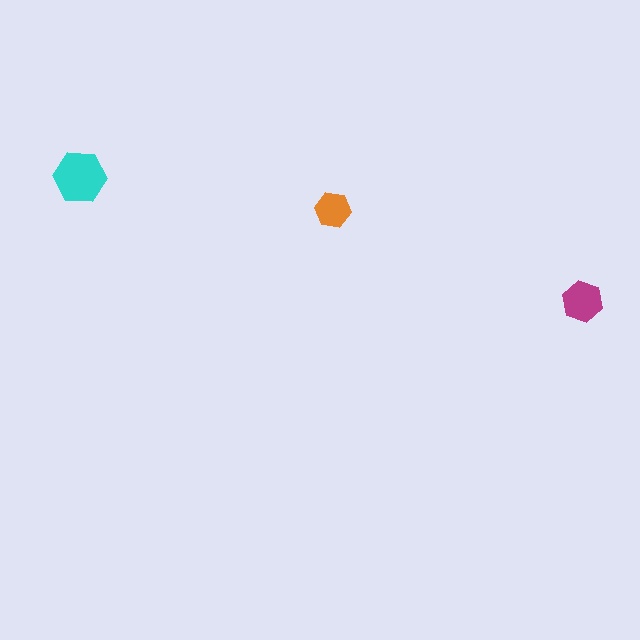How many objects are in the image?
There are 3 objects in the image.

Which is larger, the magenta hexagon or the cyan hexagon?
The cyan one.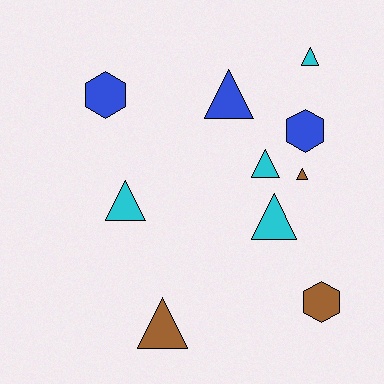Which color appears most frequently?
Cyan, with 4 objects.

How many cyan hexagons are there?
There are no cyan hexagons.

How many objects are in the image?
There are 10 objects.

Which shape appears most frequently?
Triangle, with 7 objects.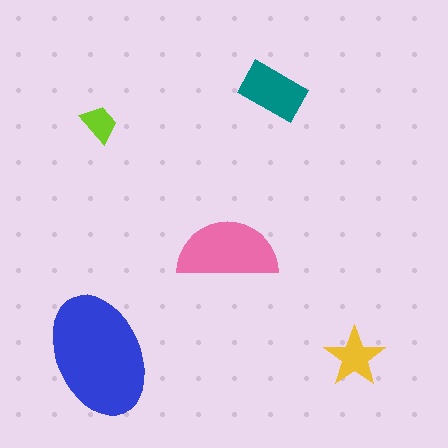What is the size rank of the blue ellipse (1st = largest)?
1st.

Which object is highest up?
The teal rectangle is topmost.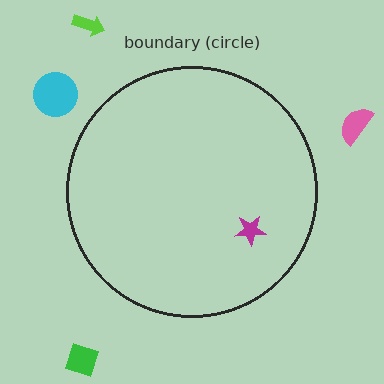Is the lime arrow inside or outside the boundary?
Outside.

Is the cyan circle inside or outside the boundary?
Outside.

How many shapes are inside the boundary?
1 inside, 4 outside.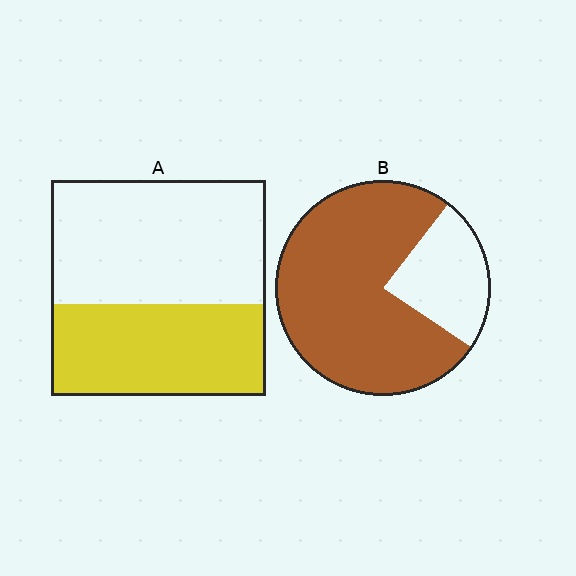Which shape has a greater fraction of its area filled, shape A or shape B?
Shape B.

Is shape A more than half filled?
No.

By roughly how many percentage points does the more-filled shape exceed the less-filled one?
By roughly 35 percentage points (B over A).